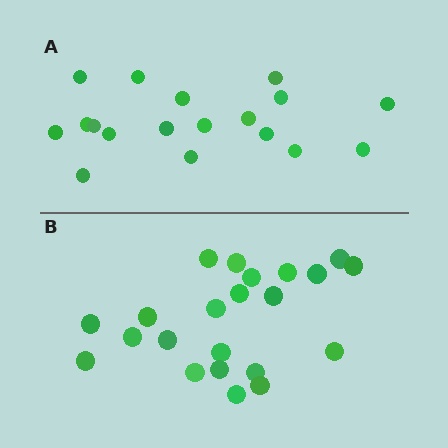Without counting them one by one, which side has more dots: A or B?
Region B (the bottom region) has more dots.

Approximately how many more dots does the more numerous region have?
Region B has about 4 more dots than region A.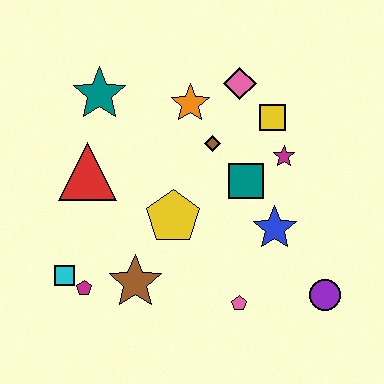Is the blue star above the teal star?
No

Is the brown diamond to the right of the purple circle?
No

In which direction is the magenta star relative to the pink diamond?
The magenta star is below the pink diamond.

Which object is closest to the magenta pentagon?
The cyan square is closest to the magenta pentagon.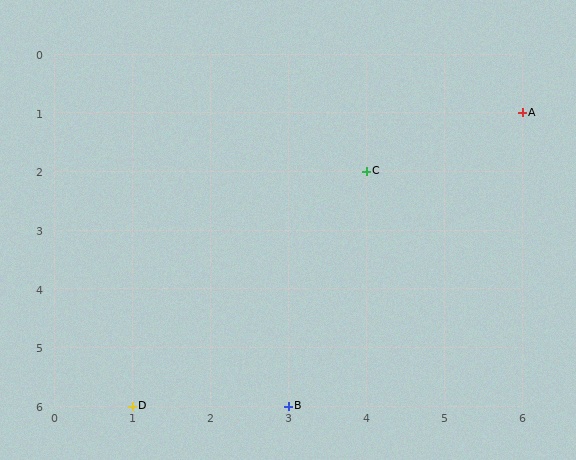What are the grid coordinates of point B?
Point B is at grid coordinates (3, 6).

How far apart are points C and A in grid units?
Points C and A are 2 columns and 1 row apart (about 2.2 grid units diagonally).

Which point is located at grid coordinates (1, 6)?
Point D is at (1, 6).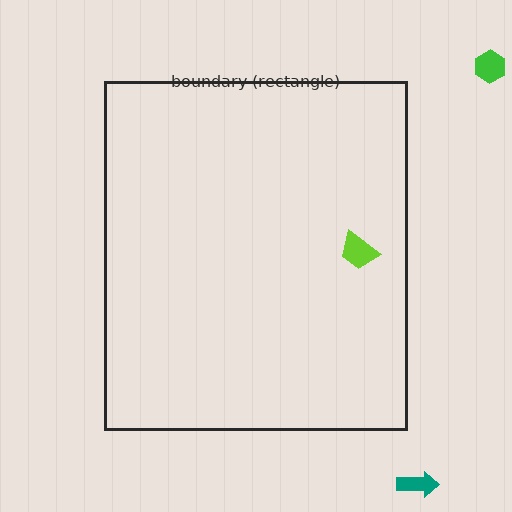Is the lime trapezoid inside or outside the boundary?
Inside.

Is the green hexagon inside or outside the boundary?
Outside.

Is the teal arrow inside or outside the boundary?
Outside.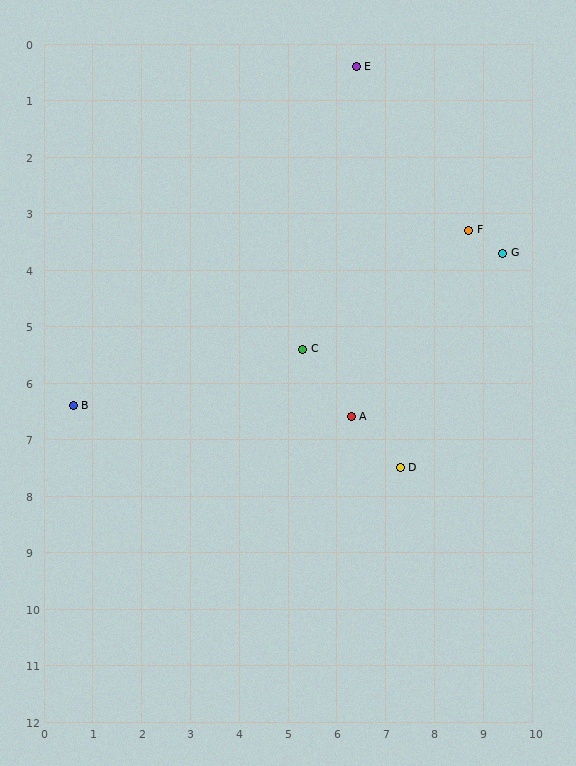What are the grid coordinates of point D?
Point D is at approximately (7.3, 7.5).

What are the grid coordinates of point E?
Point E is at approximately (6.4, 0.4).